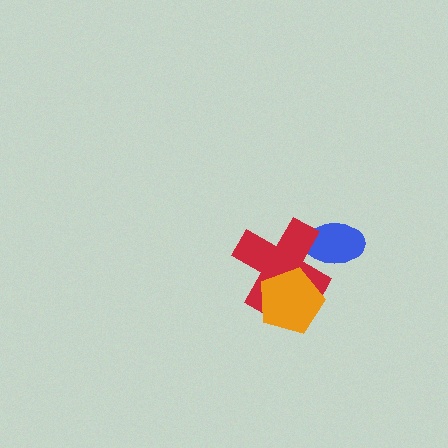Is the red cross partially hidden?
Yes, it is partially covered by another shape.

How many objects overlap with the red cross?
2 objects overlap with the red cross.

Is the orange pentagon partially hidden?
No, no other shape covers it.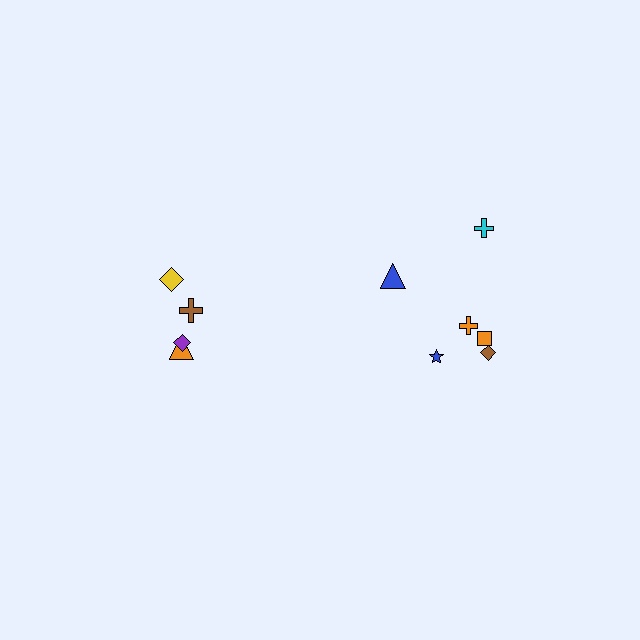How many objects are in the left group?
There are 4 objects.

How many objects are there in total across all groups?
There are 10 objects.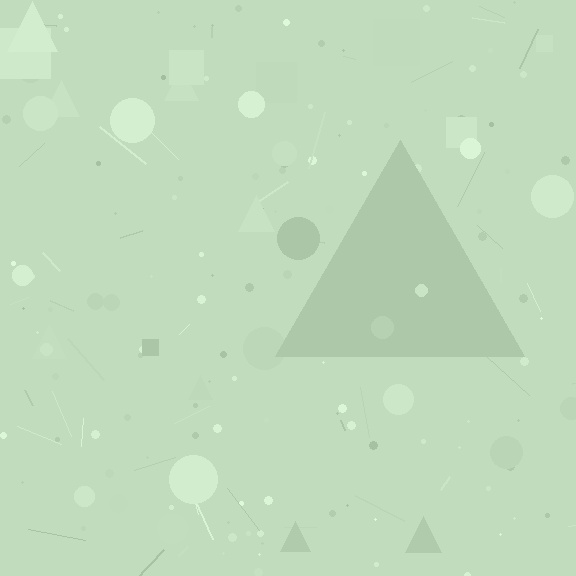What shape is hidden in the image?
A triangle is hidden in the image.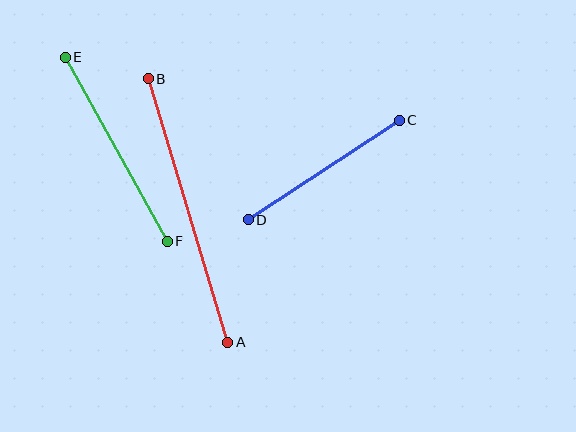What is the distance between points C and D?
The distance is approximately 181 pixels.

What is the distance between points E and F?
The distance is approximately 210 pixels.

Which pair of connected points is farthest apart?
Points A and B are farthest apart.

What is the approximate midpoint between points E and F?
The midpoint is at approximately (116, 149) pixels.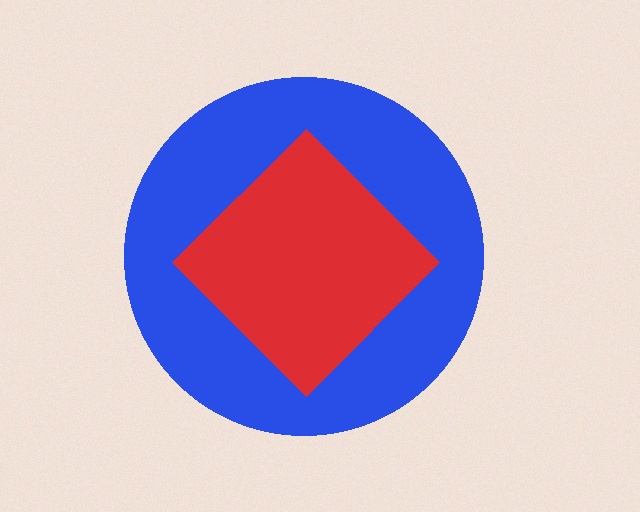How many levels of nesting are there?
2.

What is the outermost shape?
The blue circle.